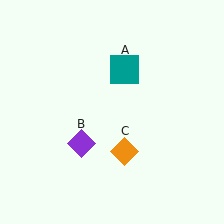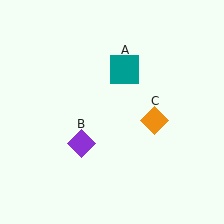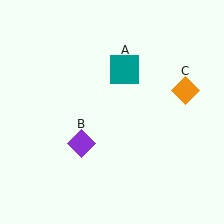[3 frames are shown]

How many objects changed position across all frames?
1 object changed position: orange diamond (object C).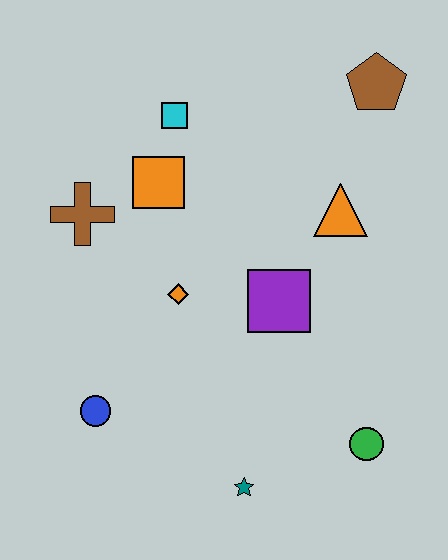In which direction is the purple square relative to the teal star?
The purple square is above the teal star.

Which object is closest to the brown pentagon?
The orange triangle is closest to the brown pentagon.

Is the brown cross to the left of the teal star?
Yes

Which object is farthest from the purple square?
The brown pentagon is farthest from the purple square.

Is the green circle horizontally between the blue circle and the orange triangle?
No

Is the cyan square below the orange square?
No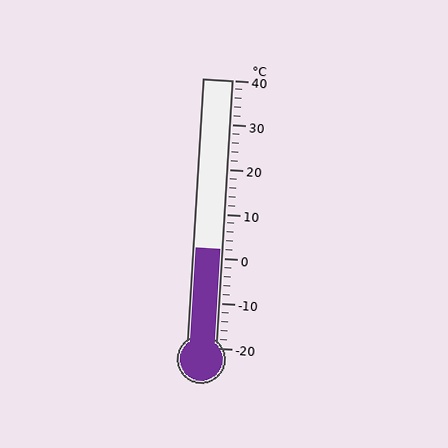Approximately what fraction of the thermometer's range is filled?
The thermometer is filled to approximately 35% of its range.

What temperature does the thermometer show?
The thermometer shows approximately 2°C.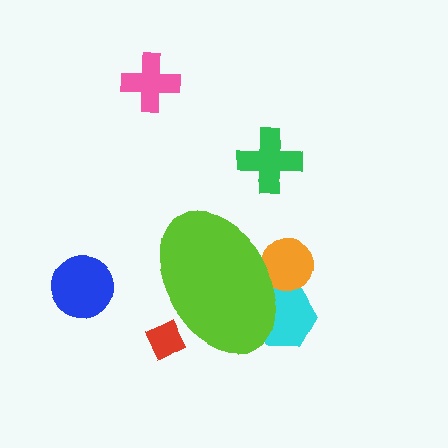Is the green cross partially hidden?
No, the green cross is fully visible.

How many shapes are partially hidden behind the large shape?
3 shapes are partially hidden.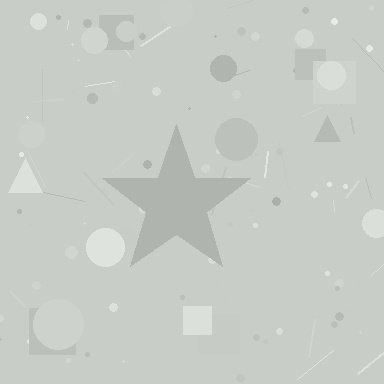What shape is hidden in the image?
A star is hidden in the image.